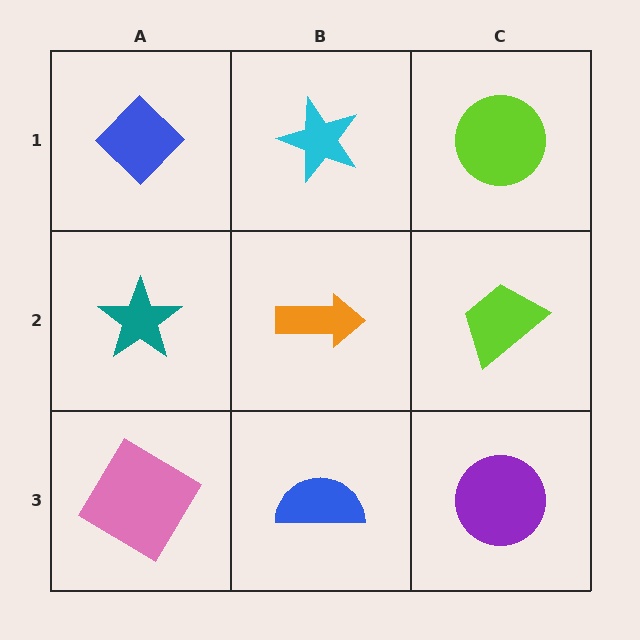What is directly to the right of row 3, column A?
A blue semicircle.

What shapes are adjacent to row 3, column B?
An orange arrow (row 2, column B), a pink diamond (row 3, column A), a purple circle (row 3, column C).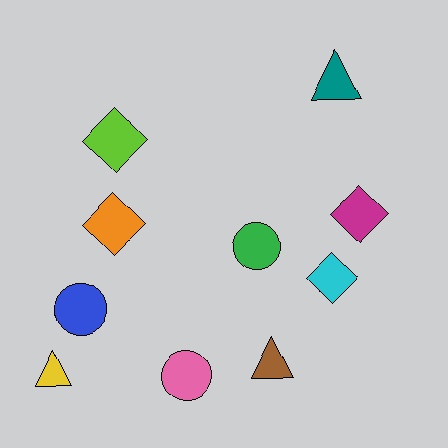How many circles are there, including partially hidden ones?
There are 3 circles.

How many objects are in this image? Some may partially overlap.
There are 10 objects.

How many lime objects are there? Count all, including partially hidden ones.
There is 1 lime object.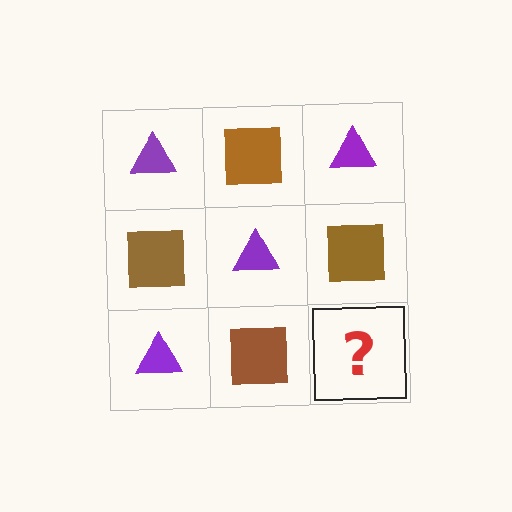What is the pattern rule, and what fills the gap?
The rule is that it alternates purple triangle and brown square in a checkerboard pattern. The gap should be filled with a purple triangle.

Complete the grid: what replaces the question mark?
The question mark should be replaced with a purple triangle.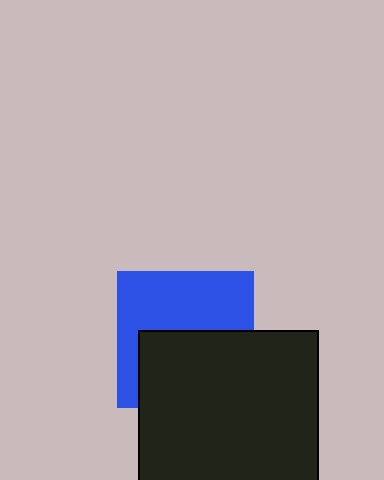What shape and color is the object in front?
The object in front is a black square.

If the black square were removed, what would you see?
You would see the complete blue square.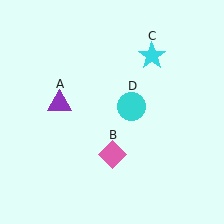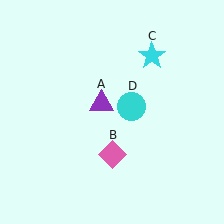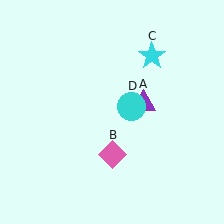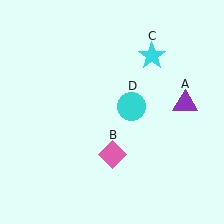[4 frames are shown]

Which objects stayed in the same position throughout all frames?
Pink diamond (object B) and cyan star (object C) and cyan circle (object D) remained stationary.